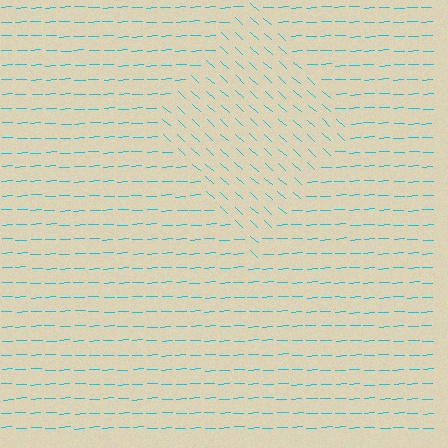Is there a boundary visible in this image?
Yes, there is a texture boundary formed by a change in line orientation.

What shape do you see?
I see a diamond.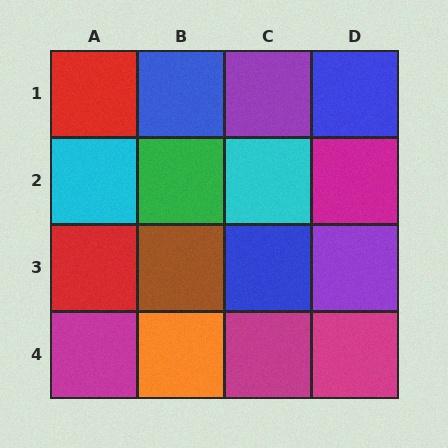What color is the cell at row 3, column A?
Red.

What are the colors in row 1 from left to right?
Red, blue, purple, blue.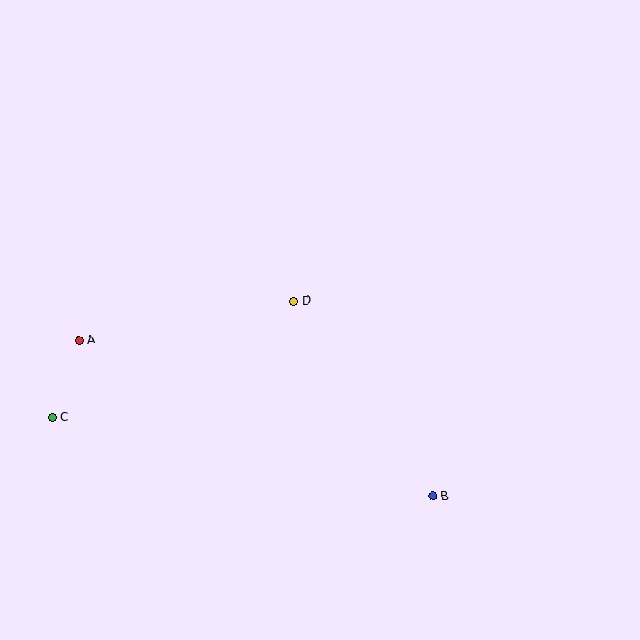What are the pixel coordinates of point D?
Point D is at (294, 301).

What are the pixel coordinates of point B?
Point B is at (433, 496).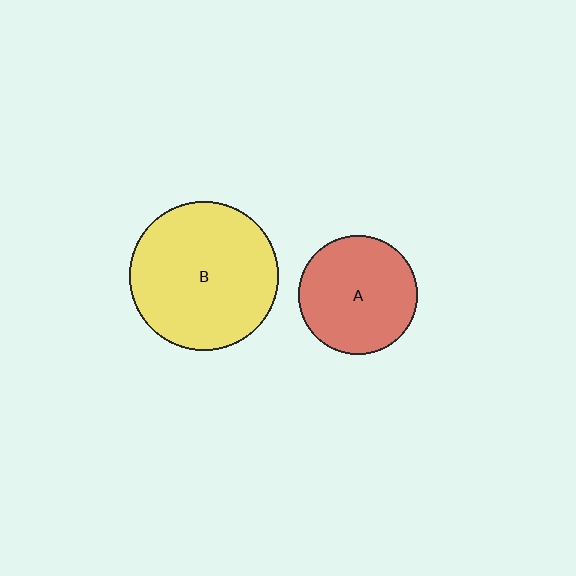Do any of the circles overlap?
No, none of the circles overlap.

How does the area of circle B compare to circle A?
Approximately 1.6 times.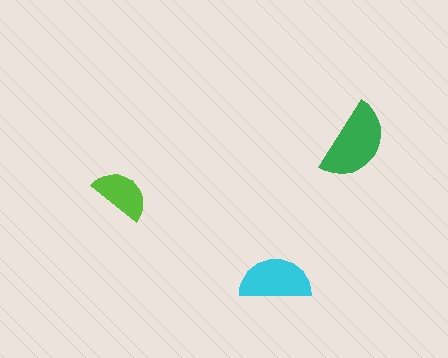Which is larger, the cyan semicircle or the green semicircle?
The green one.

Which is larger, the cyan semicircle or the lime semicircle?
The cyan one.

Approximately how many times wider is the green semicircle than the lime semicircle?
About 1.5 times wider.